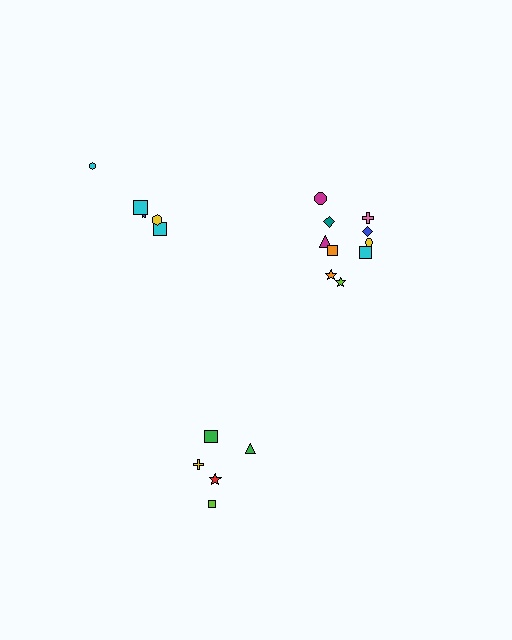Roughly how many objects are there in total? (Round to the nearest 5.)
Roughly 20 objects in total.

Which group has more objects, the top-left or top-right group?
The top-right group.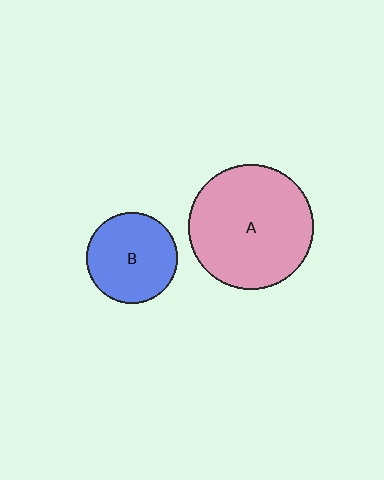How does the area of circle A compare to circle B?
Approximately 1.9 times.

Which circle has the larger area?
Circle A (pink).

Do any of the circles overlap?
No, none of the circles overlap.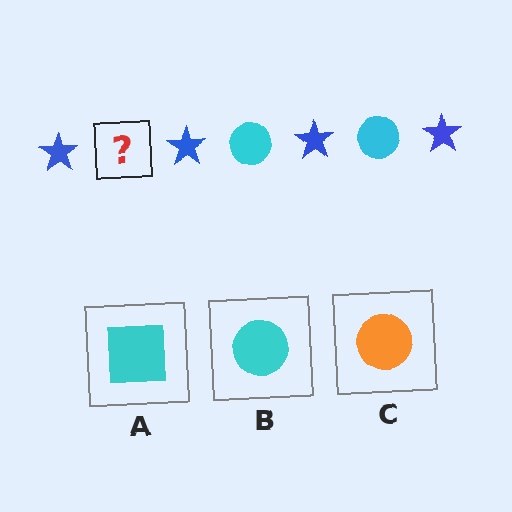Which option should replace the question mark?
Option B.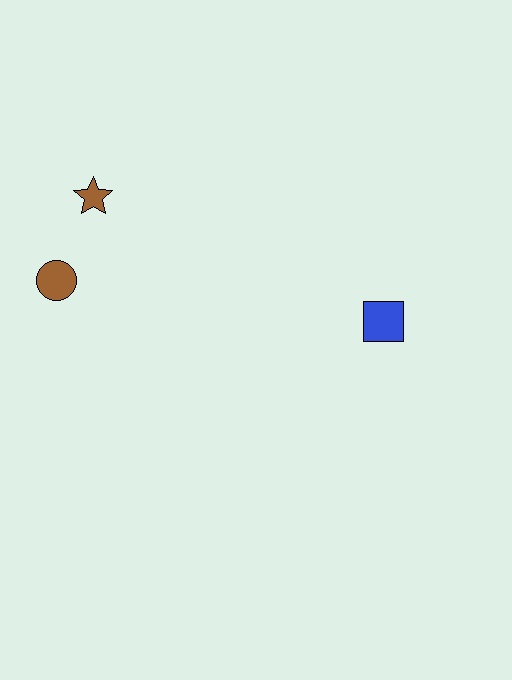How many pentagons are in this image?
There are no pentagons.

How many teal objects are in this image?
There are no teal objects.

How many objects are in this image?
There are 3 objects.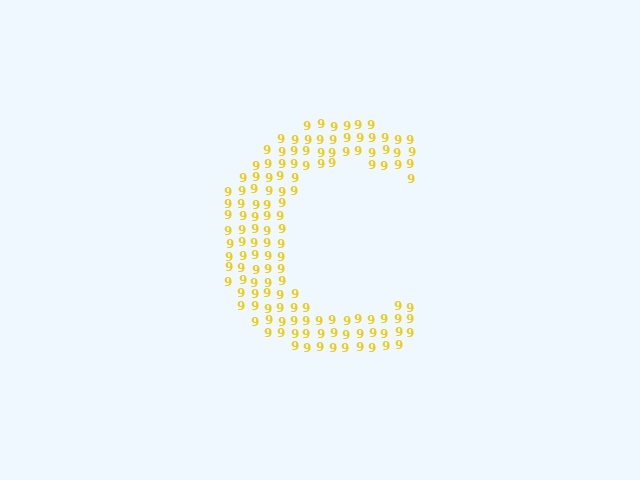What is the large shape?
The large shape is the letter C.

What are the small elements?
The small elements are digit 9's.